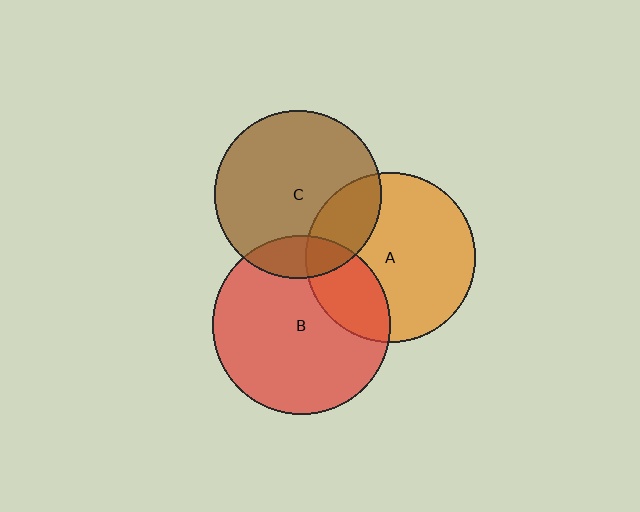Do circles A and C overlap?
Yes.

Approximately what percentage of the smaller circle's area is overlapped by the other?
Approximately 25%.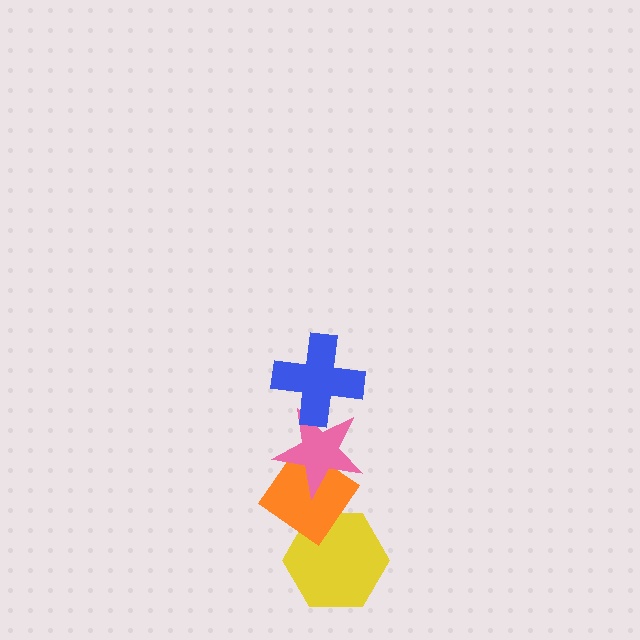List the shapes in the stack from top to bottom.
From top to bottom: the blue cross, the pink star, the orange diamond, the yellow hexagon.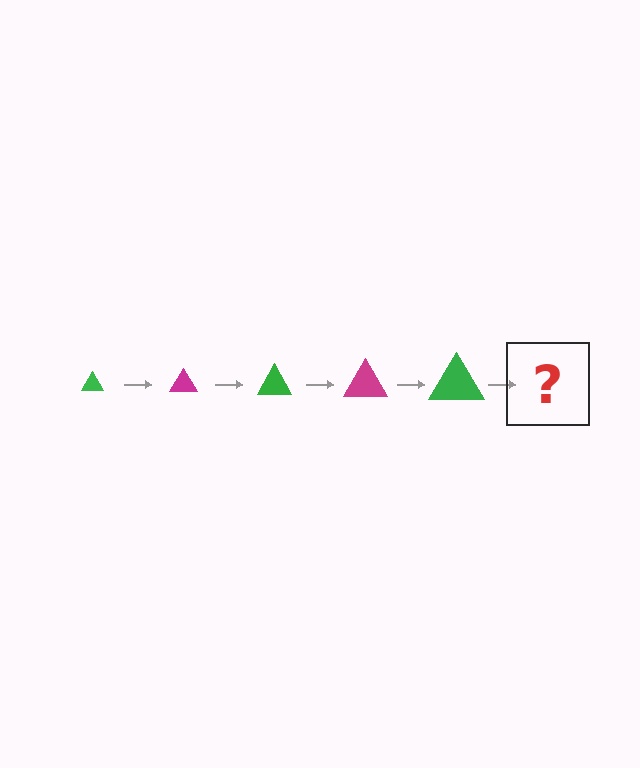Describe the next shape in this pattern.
It should be a magenta triangle, larger than the previous one.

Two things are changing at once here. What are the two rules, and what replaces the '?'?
The two rules are that the triangle grows larger each step and the color cycles through green and magenta. The '?' should be a magenta triangle, larger than the previous one.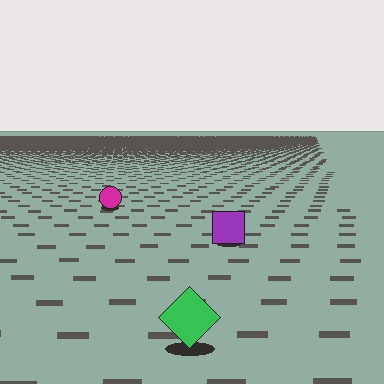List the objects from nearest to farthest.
From nearest to farthest: the green diamond, the purple square, the magenta circle.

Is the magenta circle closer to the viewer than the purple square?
No. The purple square is closer — you can tell from the texture gradient: the ground texture is coarser near it.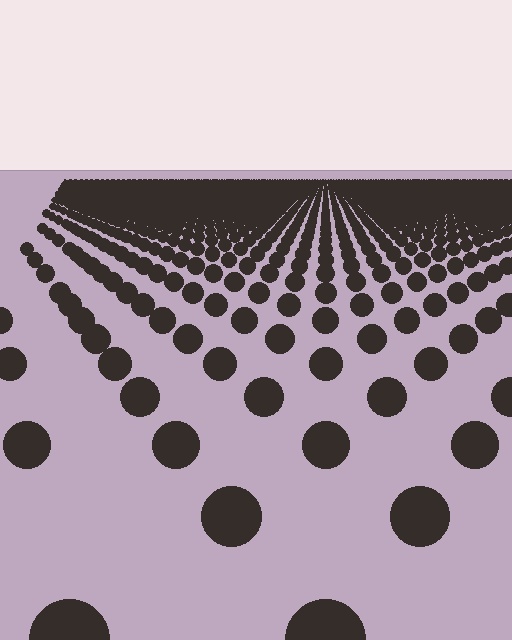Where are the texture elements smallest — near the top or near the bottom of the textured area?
Near the top.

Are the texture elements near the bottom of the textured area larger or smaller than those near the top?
Larger. Near the bottom, elements are closer to the viewer and appear at a bigger on-screen size.